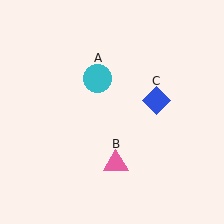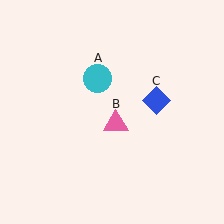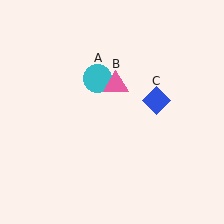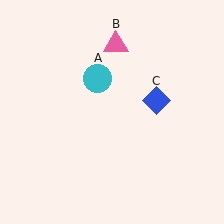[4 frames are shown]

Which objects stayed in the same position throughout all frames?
Cyan circle (object A) and blue diamond (object C) remained stationary.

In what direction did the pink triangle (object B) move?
The pink triangle (object B) moved up.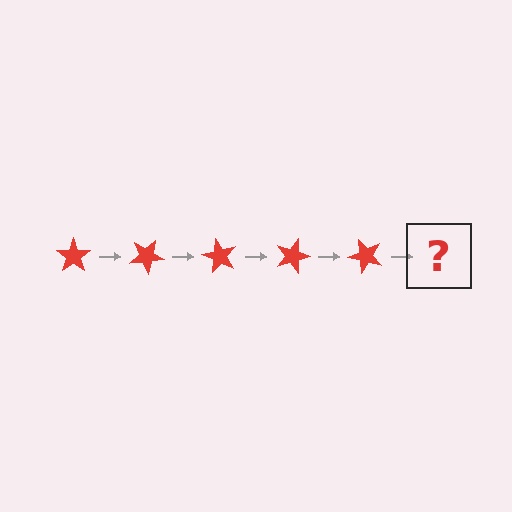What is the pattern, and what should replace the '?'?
The pattern is that the star rotates 30 degrees each step. The '?' should be a red star rotated 150 degrees.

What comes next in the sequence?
The next element should be a red star rotated 150 degrees.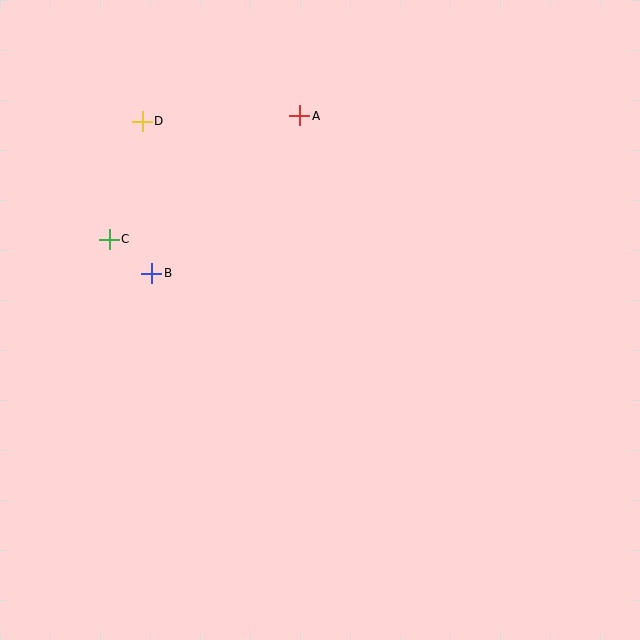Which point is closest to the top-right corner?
Point A is closest to the top-right corner.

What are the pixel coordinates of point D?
Point D is at (142, 121).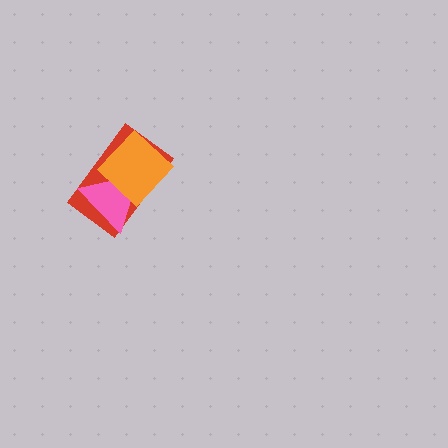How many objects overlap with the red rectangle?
2 objects overlap with the red rectangle.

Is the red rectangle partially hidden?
Yes, it is partially covered by another shape.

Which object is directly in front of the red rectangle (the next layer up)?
The pink triangle is directly in front of the red rectangle.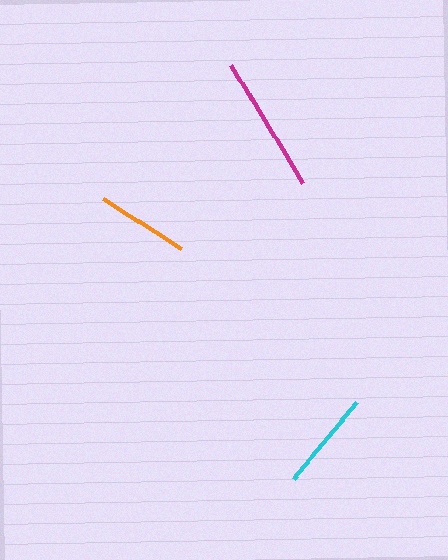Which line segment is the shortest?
The orange line is the shortest at approximately 93 pixels.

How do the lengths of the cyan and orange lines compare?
The cyan and orange lines are approximately the same length.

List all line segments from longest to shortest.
From longest to shortest: magenta, cyan, orange.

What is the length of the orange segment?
The orange segment is approximately 93 pixels long.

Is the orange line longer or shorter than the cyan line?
The cyan line is longer than the orange line.